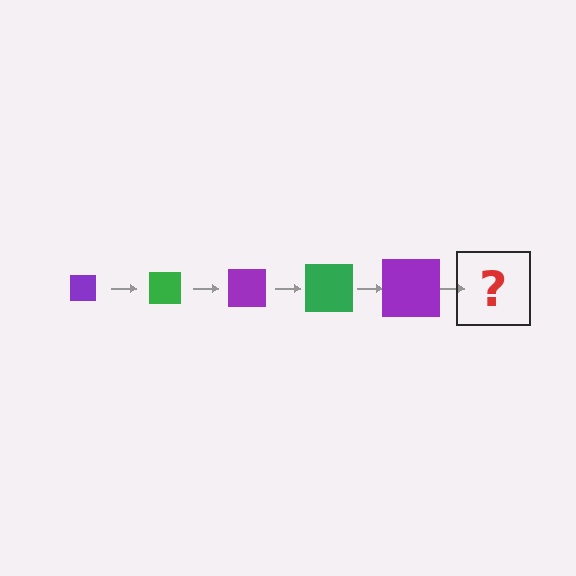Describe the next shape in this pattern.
It should be a green square, larger than the previous one.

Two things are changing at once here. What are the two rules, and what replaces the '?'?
The two rules are that the square grows larger each step and the color cycles through purple and green. The '?' should be a green square, larger than the previous one.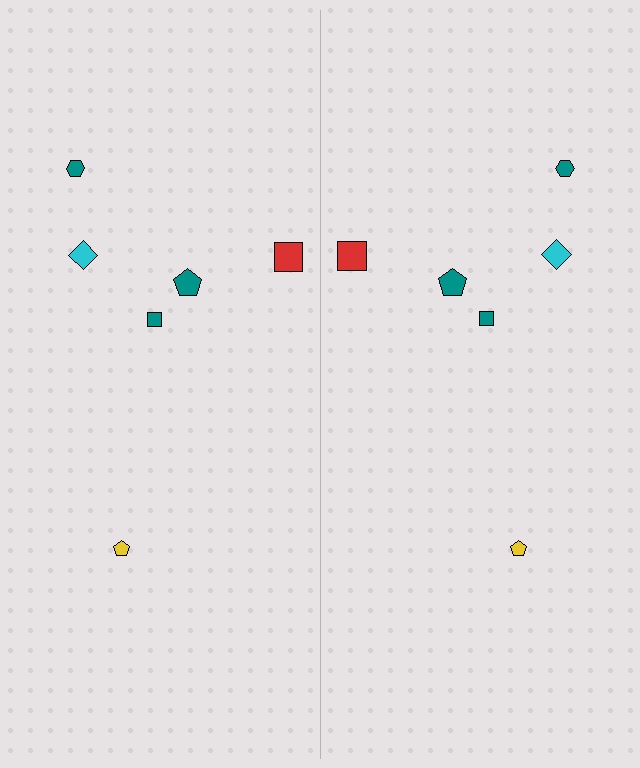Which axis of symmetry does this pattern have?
The pattern has a vertical axis of symmetry running through the center of the image.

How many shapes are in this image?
There are 12 shapes in this image.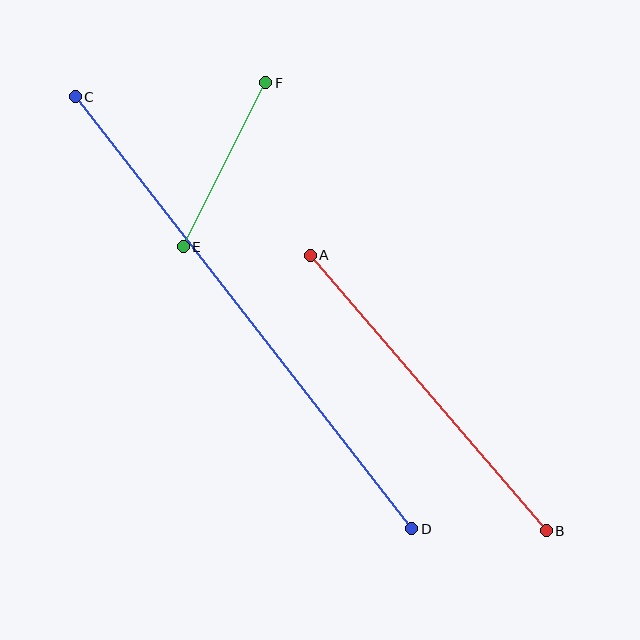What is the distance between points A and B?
The distance is approximately 363 pixels.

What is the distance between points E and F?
The distance is approximately 184 pixels.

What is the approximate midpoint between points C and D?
The midpoint is at approximately (244, 313) pixels.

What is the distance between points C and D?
The distance is approximately 548 pixels.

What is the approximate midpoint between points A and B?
The midpoint is at approximately (428, 393) pixels.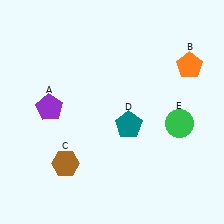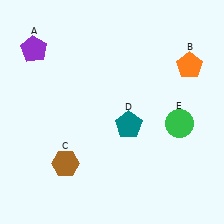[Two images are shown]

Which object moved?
The purple pentagon (A) moved up.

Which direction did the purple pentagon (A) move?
The purple pentagon (A) moved up.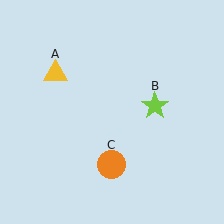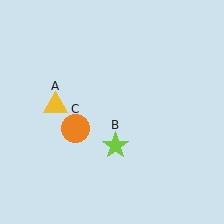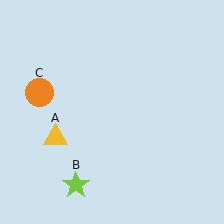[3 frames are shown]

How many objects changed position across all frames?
3 objects changed position: yellow triangle (object A), lime star (object B), orange circle (object C).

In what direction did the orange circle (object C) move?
The orange circle (object C) moved up and to the left.